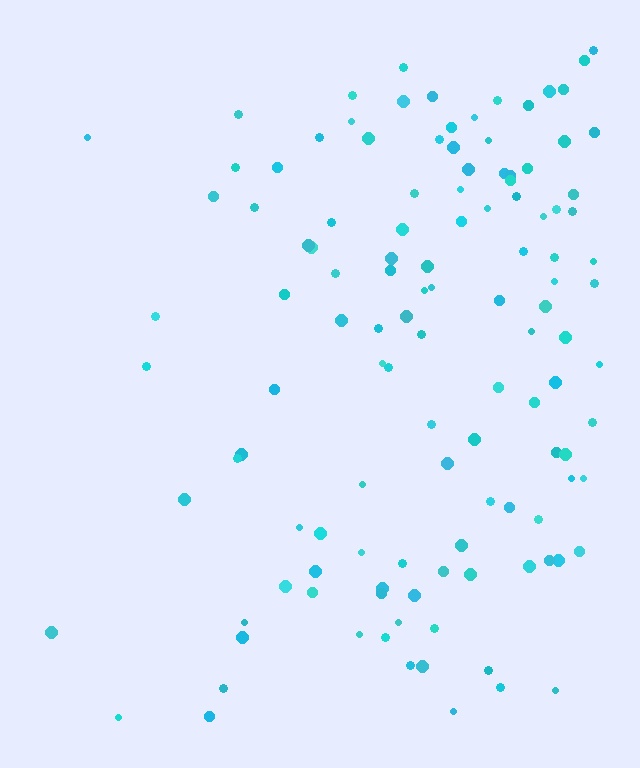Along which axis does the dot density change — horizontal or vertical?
Horizontal.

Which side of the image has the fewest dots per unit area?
The left.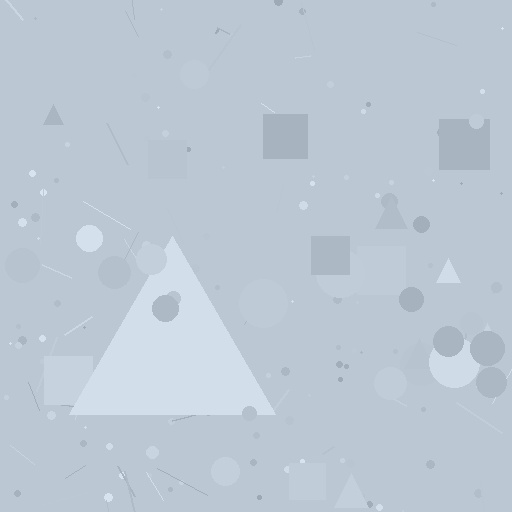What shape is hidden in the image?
A triangle is hidden in the image.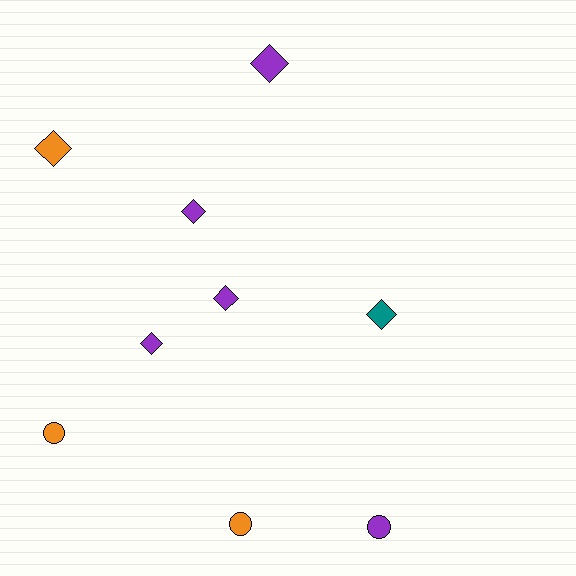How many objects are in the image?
There are 9 objects.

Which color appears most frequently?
Purple, with 5 objects.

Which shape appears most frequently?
Diamond, with 6 objects.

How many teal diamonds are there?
There is 1 teal diamond.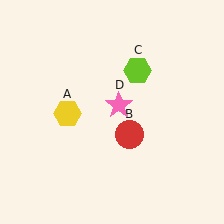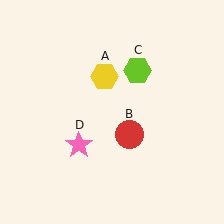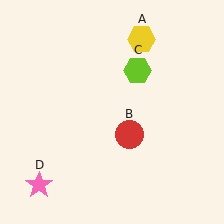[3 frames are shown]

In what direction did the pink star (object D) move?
The pink star (object D) moved down and to the left.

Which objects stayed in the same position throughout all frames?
Red circle (object B) and lime hexagon (object C) remained stationary.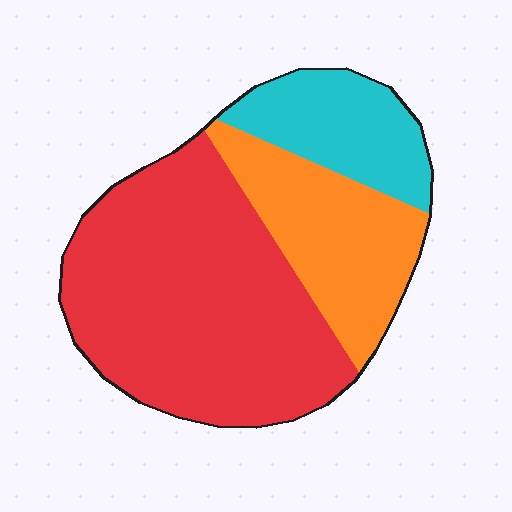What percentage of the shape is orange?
Orange covers 25% of the shape.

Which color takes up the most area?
Red, at roughly 55%.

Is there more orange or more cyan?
Orange.